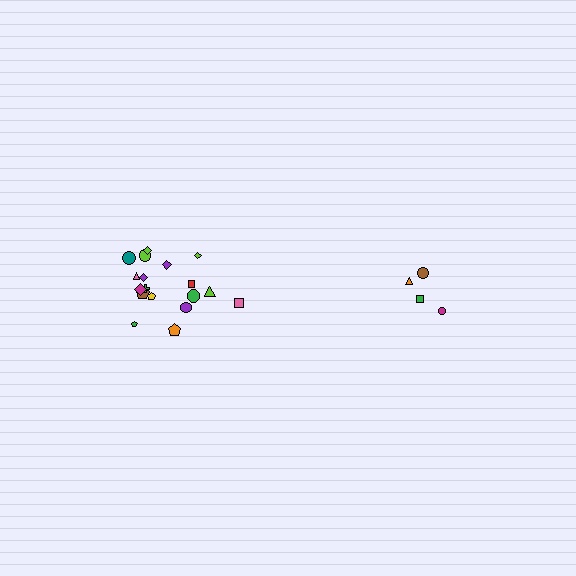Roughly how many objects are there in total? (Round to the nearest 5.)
Roughly 20 objects in total.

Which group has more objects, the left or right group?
The left group.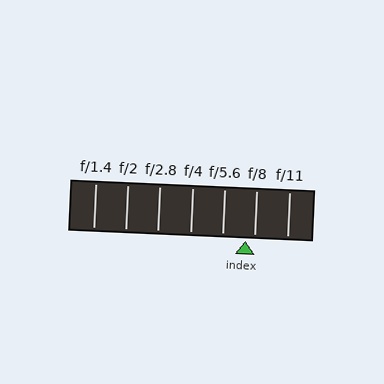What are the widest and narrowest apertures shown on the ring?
The widest aperture shown is f/1.4 and the narrowest is f/11.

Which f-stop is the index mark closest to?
The index mark is closest to f/8.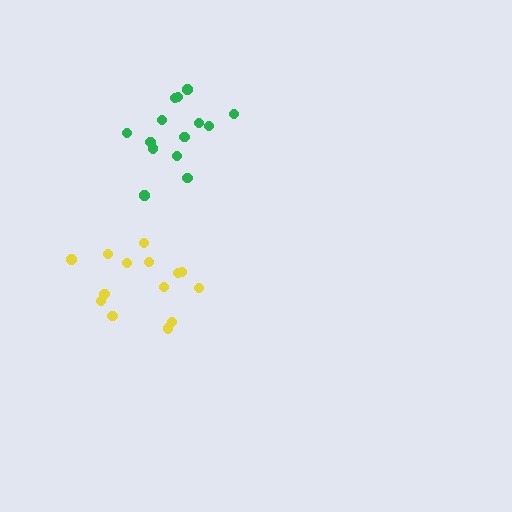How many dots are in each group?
Group 1: 15 dots, Group 2: 14 dots (29 total).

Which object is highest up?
The green cluster is topmost.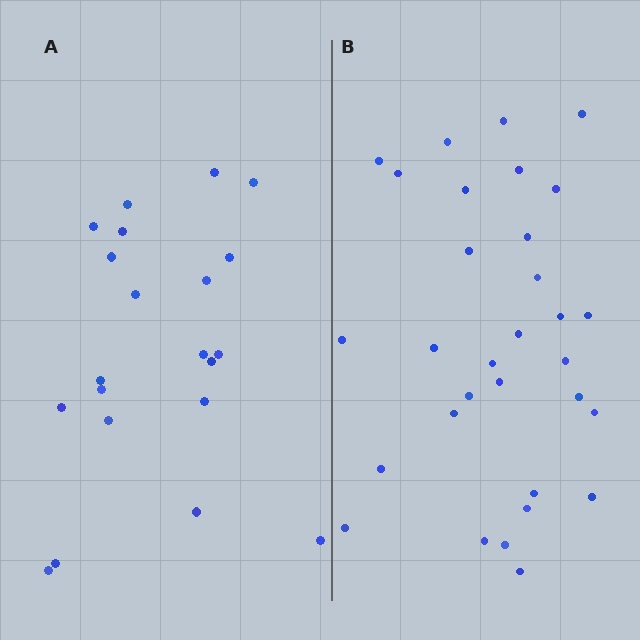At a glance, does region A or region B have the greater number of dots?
Region B (the right region) has more dots.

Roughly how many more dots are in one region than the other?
Region B has roughly 10 or so more dots than region A.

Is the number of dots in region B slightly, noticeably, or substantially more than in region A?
Region B has substantially more. The ratio is roughly 1.5 to 1.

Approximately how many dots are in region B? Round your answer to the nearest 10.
About 30 dots. (The exact count is 31, which rounds to 30.)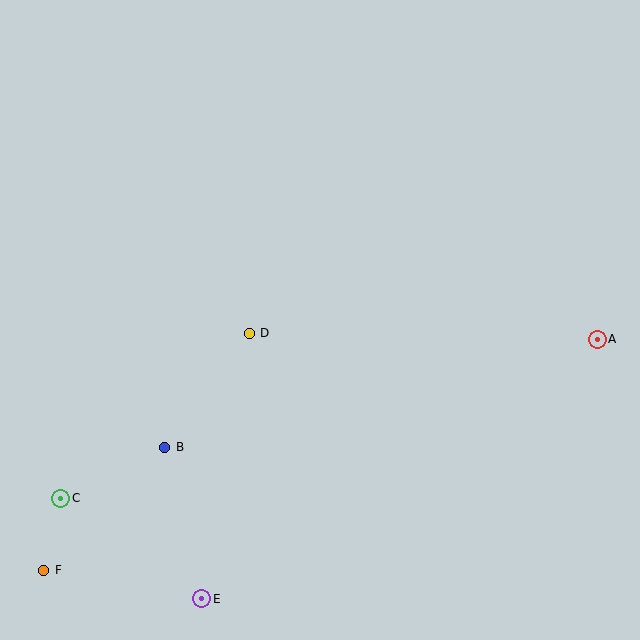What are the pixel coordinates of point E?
Point E is at (202, 599).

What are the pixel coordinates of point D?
Point D is at (249, 333).